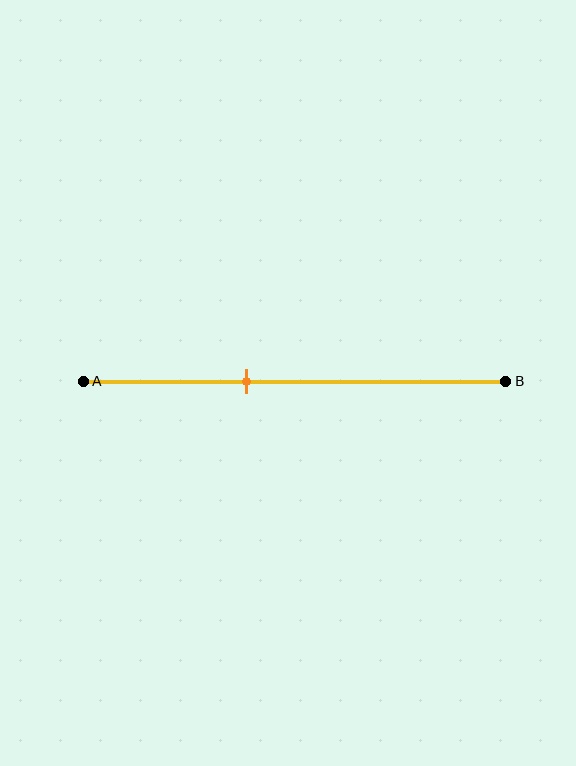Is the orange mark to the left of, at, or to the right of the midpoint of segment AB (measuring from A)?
The orange mark is to the left of the midpoint of segment AB.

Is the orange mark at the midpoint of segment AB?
No, the mark is at about 40% from A, not at the 50% midpoint.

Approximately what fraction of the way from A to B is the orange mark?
The orange mark is approximately 40% of the way from A to B.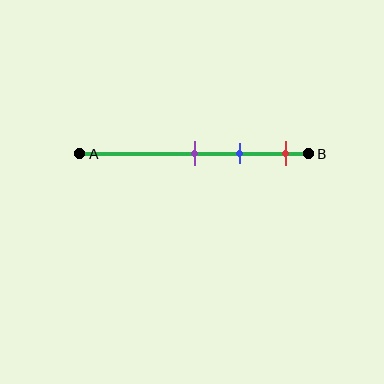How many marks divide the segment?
There are 3 marks dividing the segment.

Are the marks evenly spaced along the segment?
Yes, the marks are approximately evenly spaced.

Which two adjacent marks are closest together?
The purple and blue marks are the closest adjacent pair.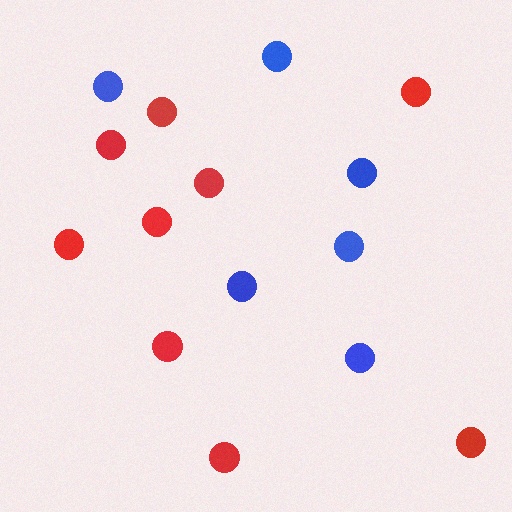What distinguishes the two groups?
There are 2 groups: one group of red circles (9) and one group of blue circles (6).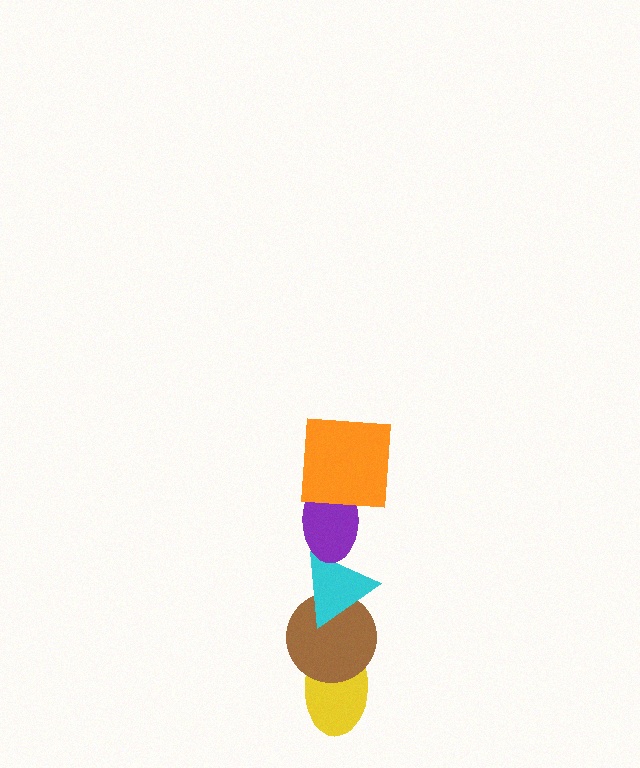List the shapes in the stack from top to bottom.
From top to bottom: the orange square, the purple ellipse, the cyan triangle, the brown circle, the yellow ellipse.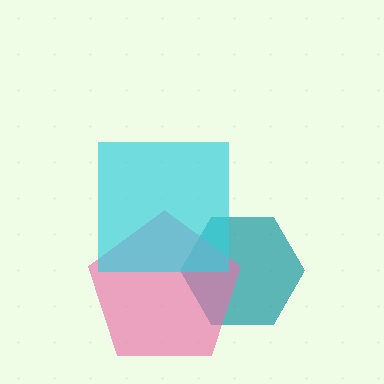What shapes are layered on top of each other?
The layered shapes are: a teal hexagon, a pink pentagon, a cyan square.